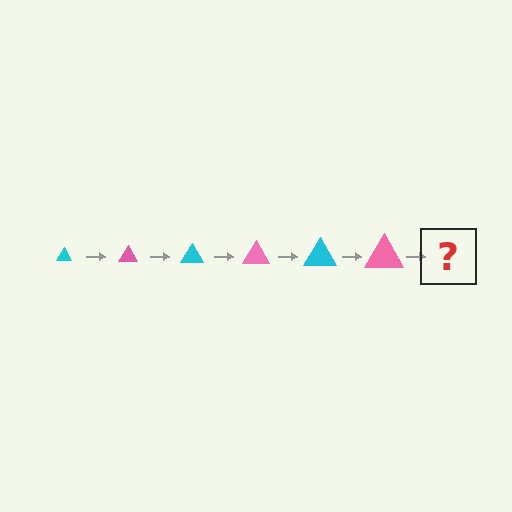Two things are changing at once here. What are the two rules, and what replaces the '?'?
The two rules are that the triangle grows larger each step and the color cycles through cyan and pink. The '?' should be a cyan triangle, larger than the previous one.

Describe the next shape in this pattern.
It should be a cyan triangle, larger than the previous one.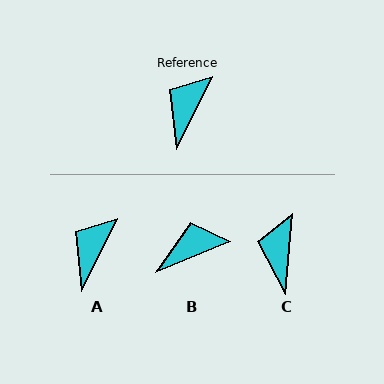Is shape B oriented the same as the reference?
No, it is off by about 41 degrees.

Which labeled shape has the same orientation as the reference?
A.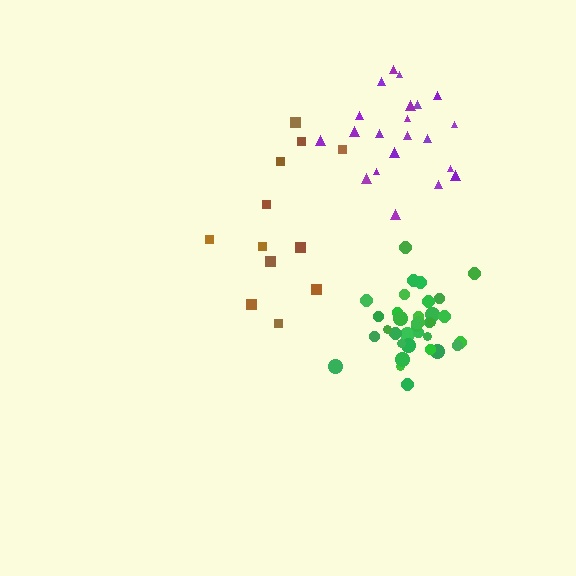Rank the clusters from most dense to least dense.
green, purple, brown.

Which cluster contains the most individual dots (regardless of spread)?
Green (35).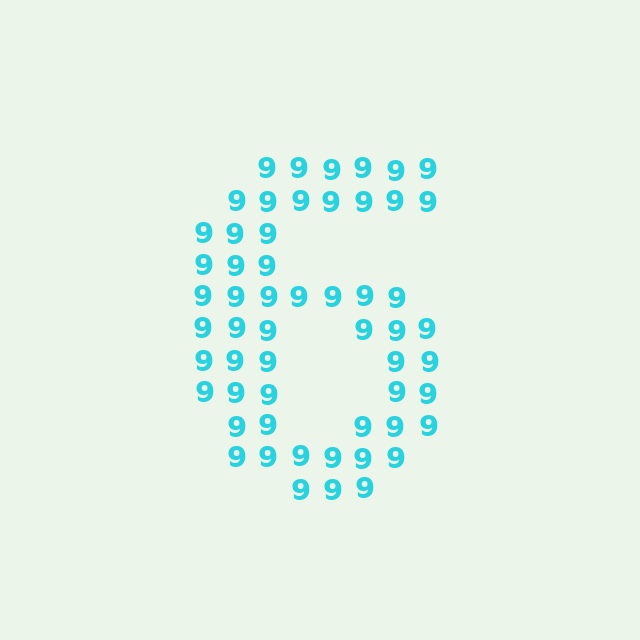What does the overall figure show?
The overall figure shows the digit 6.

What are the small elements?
The small elements are digit 9's.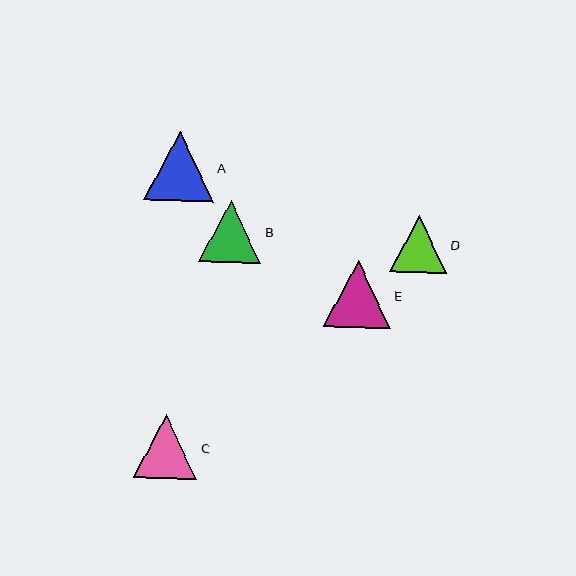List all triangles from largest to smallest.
From largest to smallest: A, E, C, B, D.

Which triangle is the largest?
Triangle A is the largest with a size of approximately 69 pixels.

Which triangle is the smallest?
Triangle D is the smallest with a size of approximately 57 pixels.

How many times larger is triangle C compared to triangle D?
Triangle C is approximately 1.1 times the size of triangle D.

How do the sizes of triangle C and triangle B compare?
Triangle C and triangle B are approximately the same size.